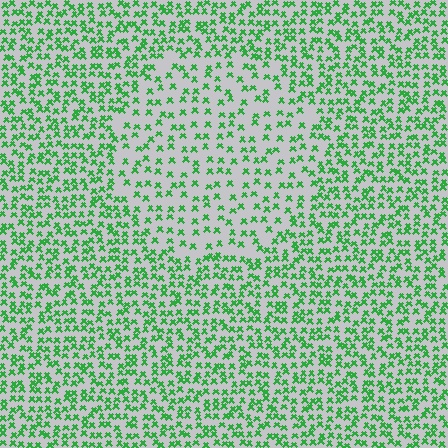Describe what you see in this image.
The image contains small green elements arranged at two different densities. A circle-shaped region is visible where the elements are less densely packed than the surrounding area.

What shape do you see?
I see a circle.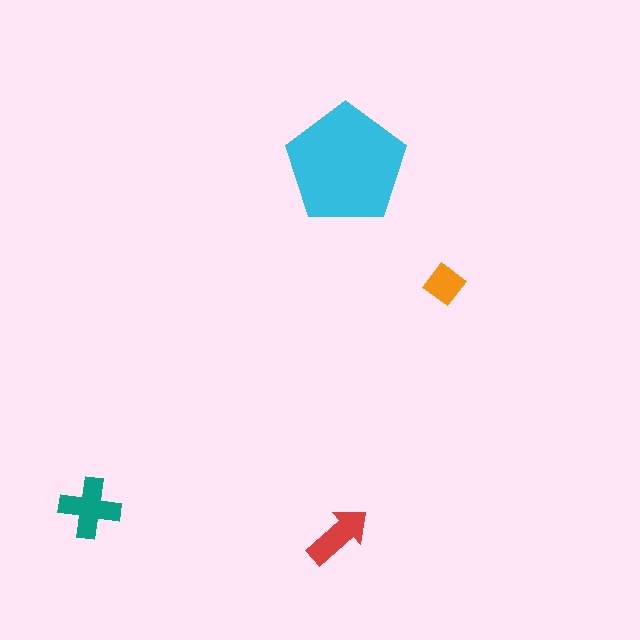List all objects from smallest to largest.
The orange diamond, the red arrow, the teal cross, the cyan pentagon.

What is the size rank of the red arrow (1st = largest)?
3rd.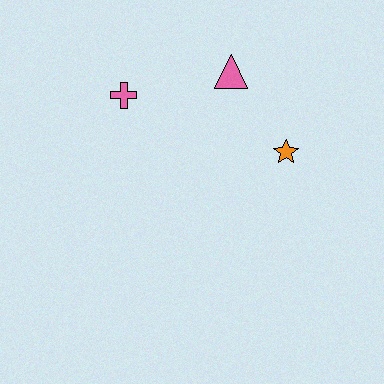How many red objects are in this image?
There are no red objects.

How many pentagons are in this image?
There are no pentagons.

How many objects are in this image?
There are 3 objects.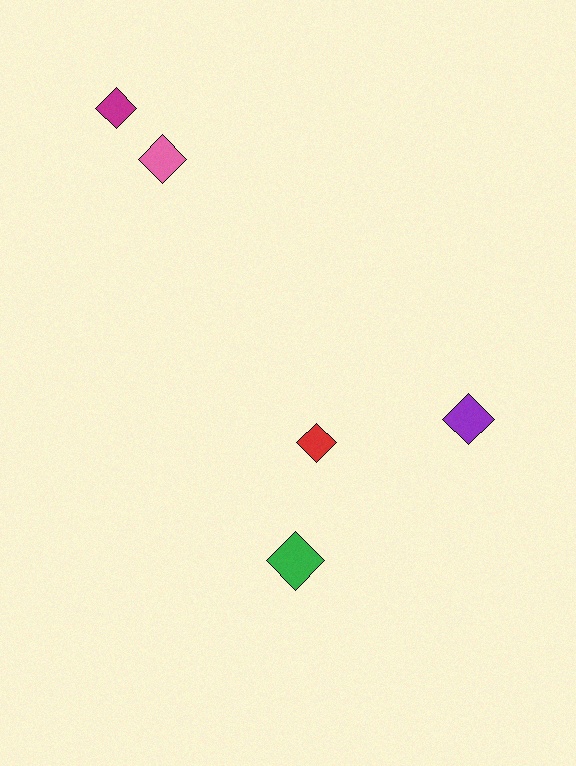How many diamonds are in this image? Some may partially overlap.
There are 5 diamonds.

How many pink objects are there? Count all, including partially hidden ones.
There is 1 pink object.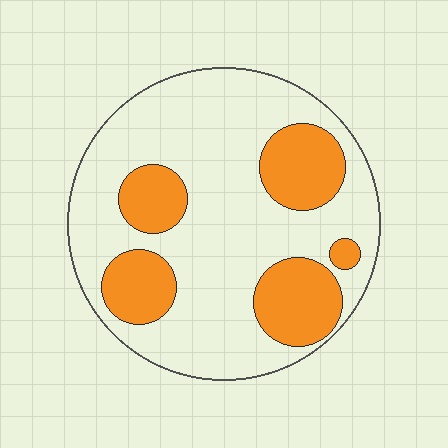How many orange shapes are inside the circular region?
5.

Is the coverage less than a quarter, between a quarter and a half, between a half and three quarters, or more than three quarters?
Between a quarter and a half.